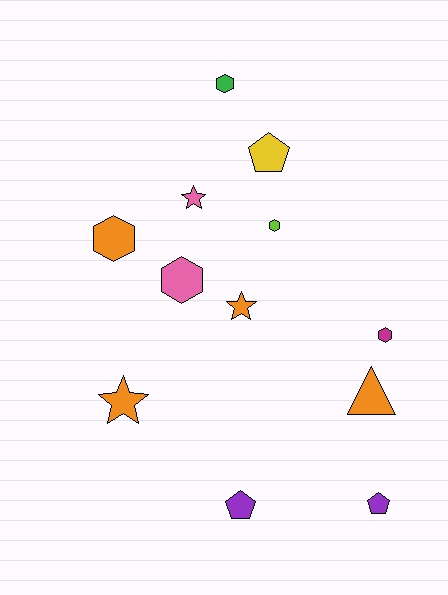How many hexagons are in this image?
There are 5 hexagons.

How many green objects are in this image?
There is 1 green object.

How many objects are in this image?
There are 12 objects.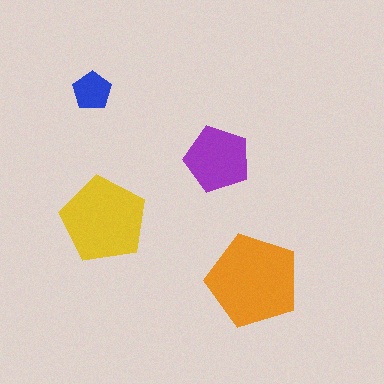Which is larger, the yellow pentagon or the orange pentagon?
The orange one.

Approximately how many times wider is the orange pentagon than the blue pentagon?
About 2.5 times wider.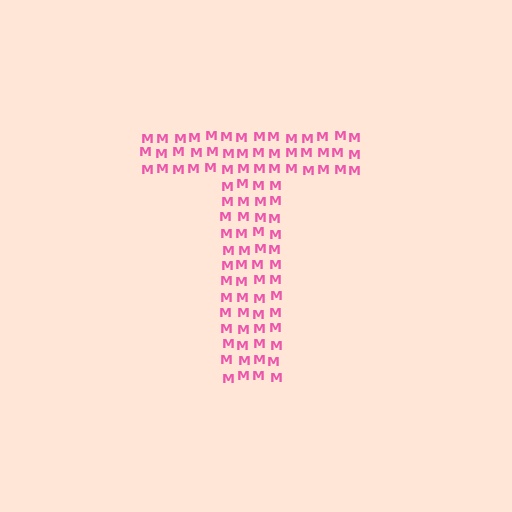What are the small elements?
The small elements are letter M's.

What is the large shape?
The large shape is the letter T.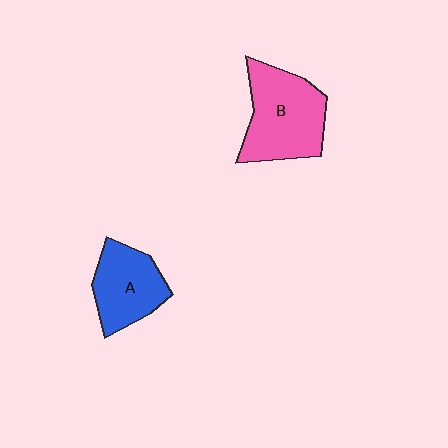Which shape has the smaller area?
Shape A (blue).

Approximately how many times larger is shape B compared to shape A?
Approximately 1.3 times.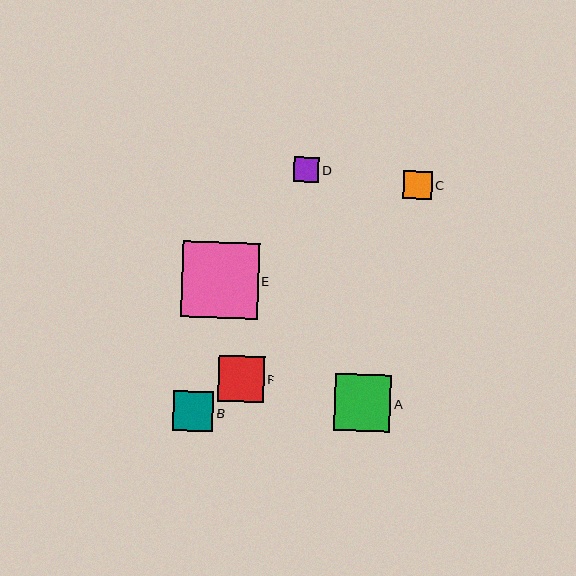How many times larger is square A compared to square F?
Square A is approximately 1.2 times the size of square F.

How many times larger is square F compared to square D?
Square F is approximately 1.8 times the size of square D.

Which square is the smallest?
Square D is the smallest with a size of approximately 25 pixels.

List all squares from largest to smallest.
From largest to smallest: E, A, F, B, C, D.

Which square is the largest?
Square E is the largest with a size of approximately 76 pixels.